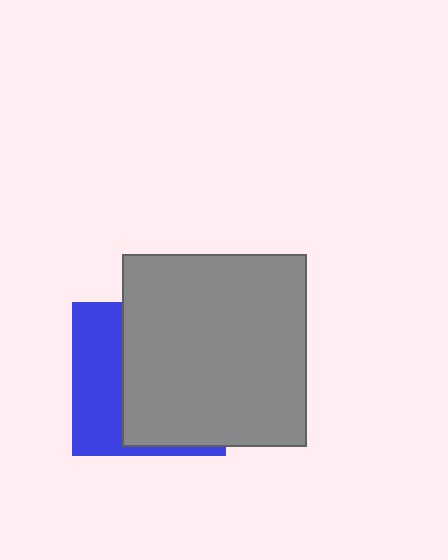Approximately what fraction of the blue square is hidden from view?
Roughly 64% of the blue square is hidden behind the gray rectangle.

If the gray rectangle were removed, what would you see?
You would see the complete blue square.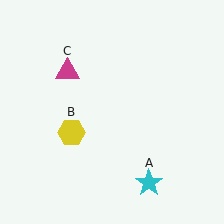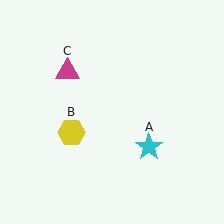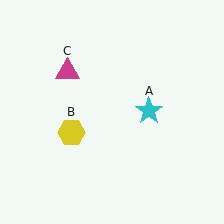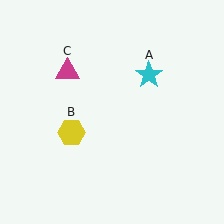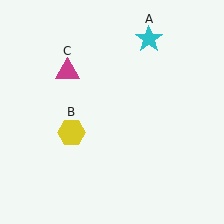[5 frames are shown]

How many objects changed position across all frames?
1 object changed position: cyan star (object A).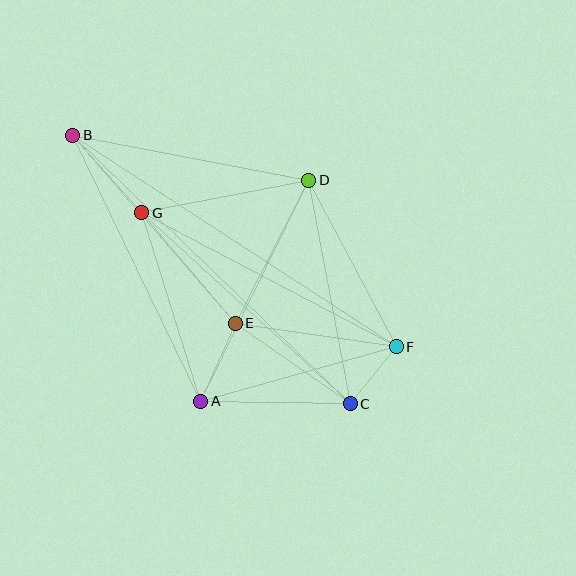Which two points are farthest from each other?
Points B and F are farthest from each other.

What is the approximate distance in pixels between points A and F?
The distance between A and F is approximately 203 pixels.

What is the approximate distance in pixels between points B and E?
The distance between B and E is approximately 248 pixels.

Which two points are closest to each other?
Points C and F are closest to each other.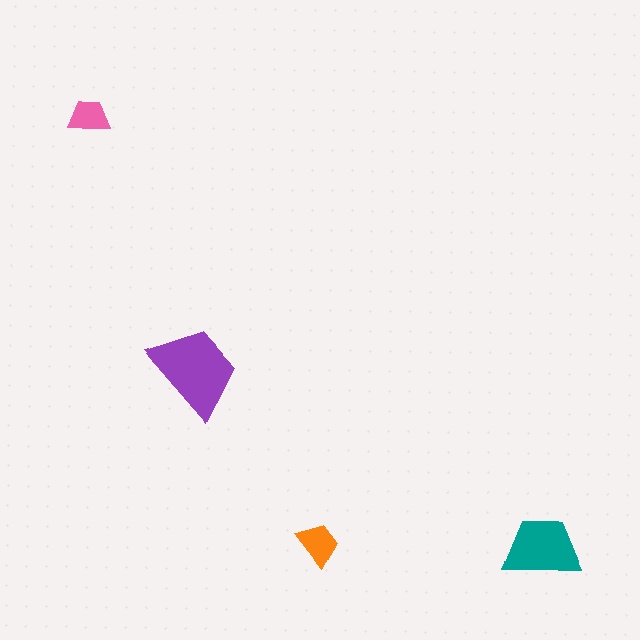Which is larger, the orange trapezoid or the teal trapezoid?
The teal one.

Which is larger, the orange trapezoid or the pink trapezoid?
The orange one.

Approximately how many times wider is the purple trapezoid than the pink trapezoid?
About 2 times wider.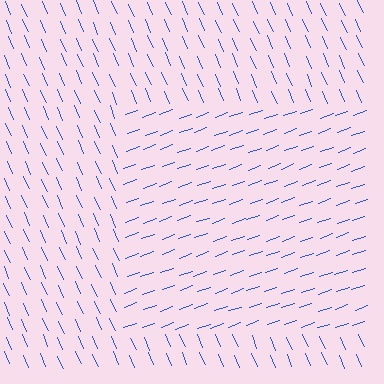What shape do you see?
I see a rectangle.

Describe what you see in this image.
The image is filled with small blue line segments. A rectangle region in the image has lines oriented differently from the surrounding lines, creating a visible texture boundary.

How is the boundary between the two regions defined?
The boundary is defined purely by a change in line orientation (approximately 86 degrees difference). All lines are the same color and thickness.